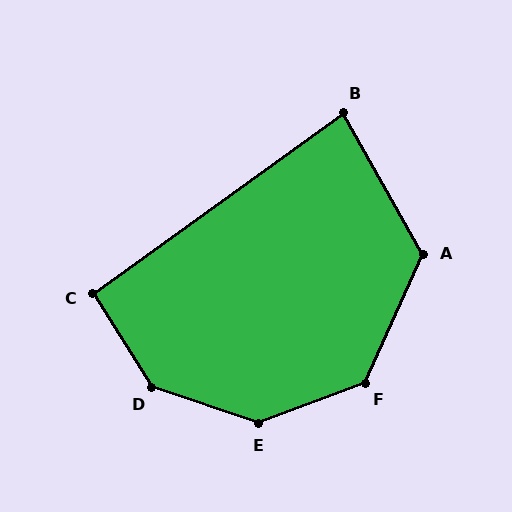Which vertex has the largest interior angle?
D, at approximately 141 degrees.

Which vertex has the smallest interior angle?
B, at approximately 84 degrees.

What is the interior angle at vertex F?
Approximately 135 degrees (obtuse).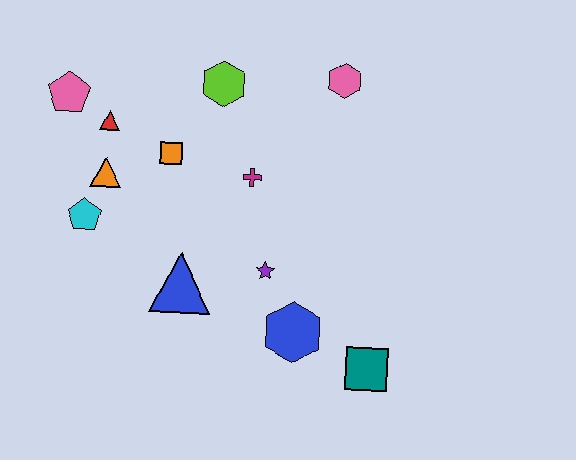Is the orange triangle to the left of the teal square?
Yes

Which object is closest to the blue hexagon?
The purple star is closest to the blue hexagon.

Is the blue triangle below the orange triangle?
Yes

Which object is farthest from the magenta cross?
The teal square is farthest from the magenta cross.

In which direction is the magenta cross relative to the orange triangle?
The magenta cross is to the right of the orange triangle.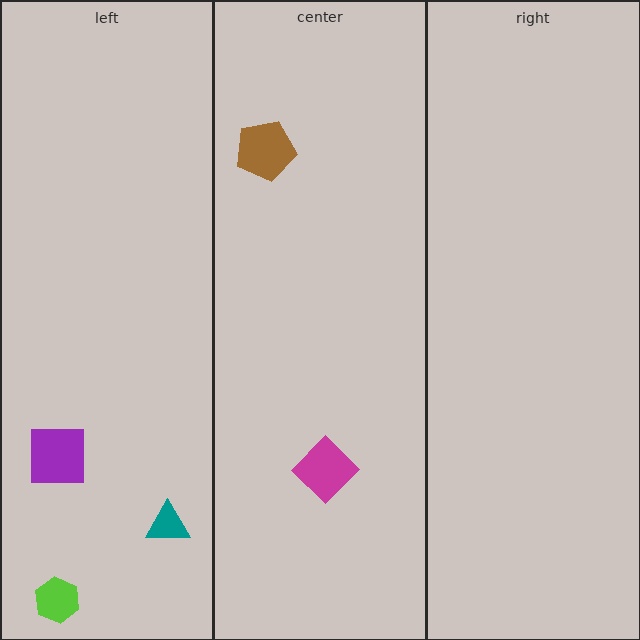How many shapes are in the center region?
2.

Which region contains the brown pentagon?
The center region.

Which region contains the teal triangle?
The left region.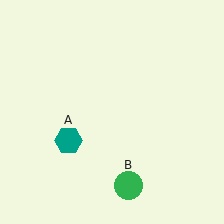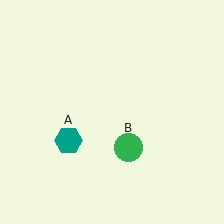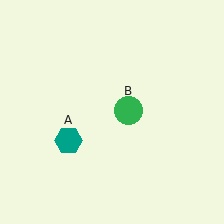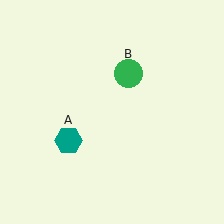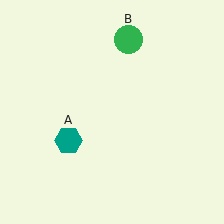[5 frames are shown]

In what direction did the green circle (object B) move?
The green circle (object B) moved up.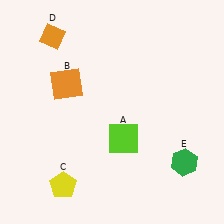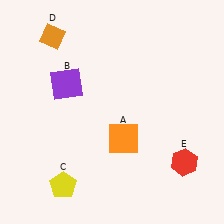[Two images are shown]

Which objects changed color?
A changed from lime to orange. B changed from orange to purple. E changed from green to red.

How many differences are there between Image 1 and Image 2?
There are 3 differences between the two images.